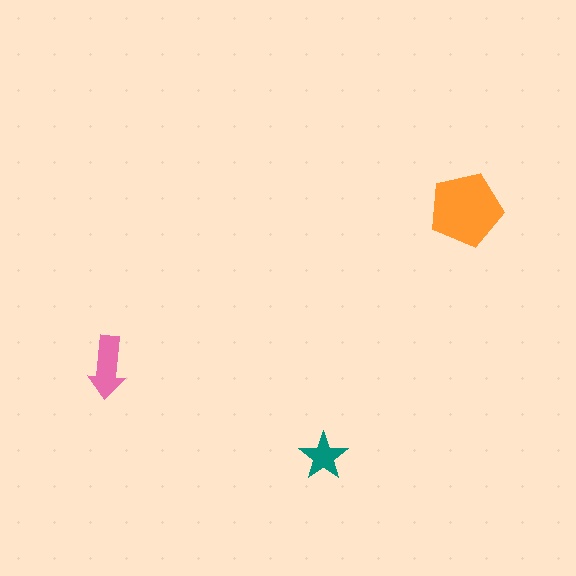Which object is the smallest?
The teal star.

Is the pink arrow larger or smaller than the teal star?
Larger.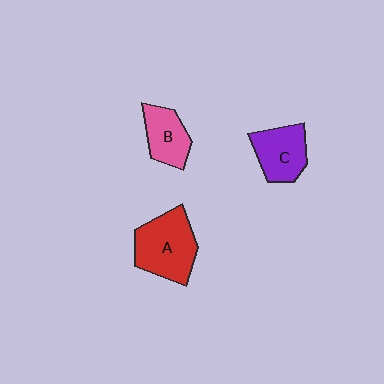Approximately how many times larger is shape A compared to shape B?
Approximately 1.6 times.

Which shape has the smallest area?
Shape B (pink).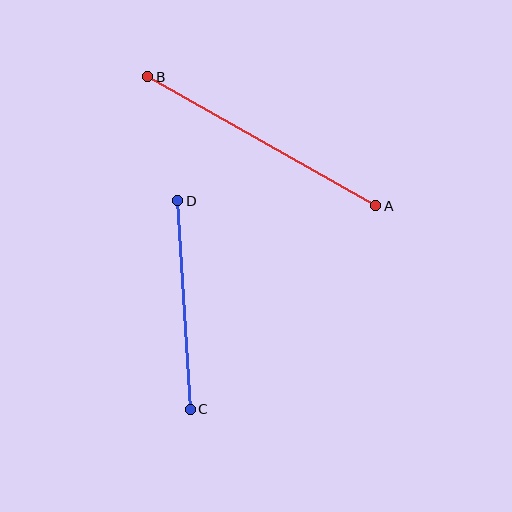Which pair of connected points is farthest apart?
Points A and B are farthest apart.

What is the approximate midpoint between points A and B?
The midpoint is at approximately (262, 141) pixels.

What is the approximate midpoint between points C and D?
The midpoint is at approximately (184, 305) pixels.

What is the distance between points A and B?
The distance is approximately 262 pixels.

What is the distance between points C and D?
The distance is approximately 209 pixels.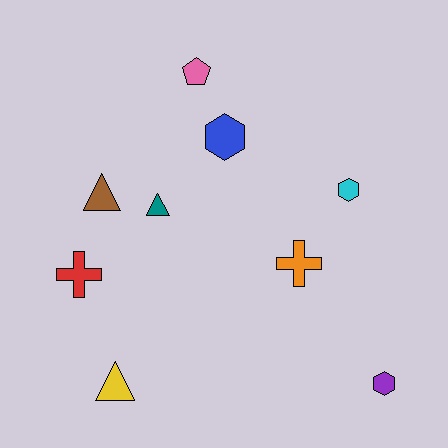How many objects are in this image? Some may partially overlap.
There are 9 objects.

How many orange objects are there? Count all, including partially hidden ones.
There is 1 orange object.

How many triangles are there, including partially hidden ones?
There are 3 triangles.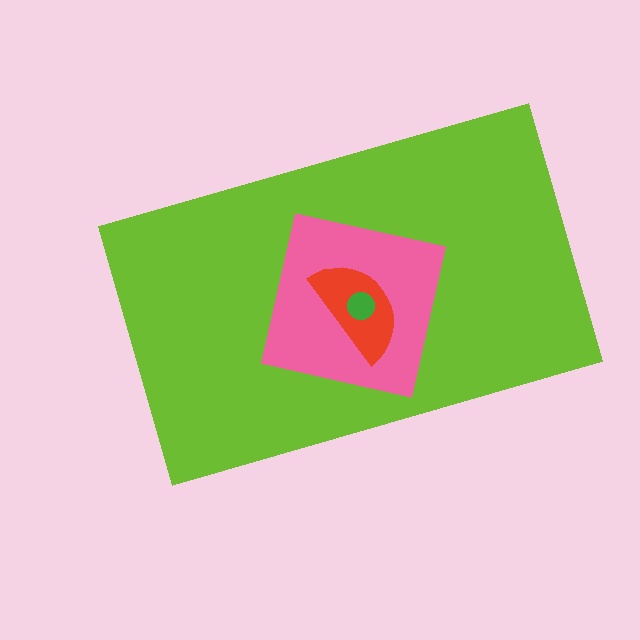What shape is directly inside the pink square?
The red semicircle.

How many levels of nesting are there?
4.